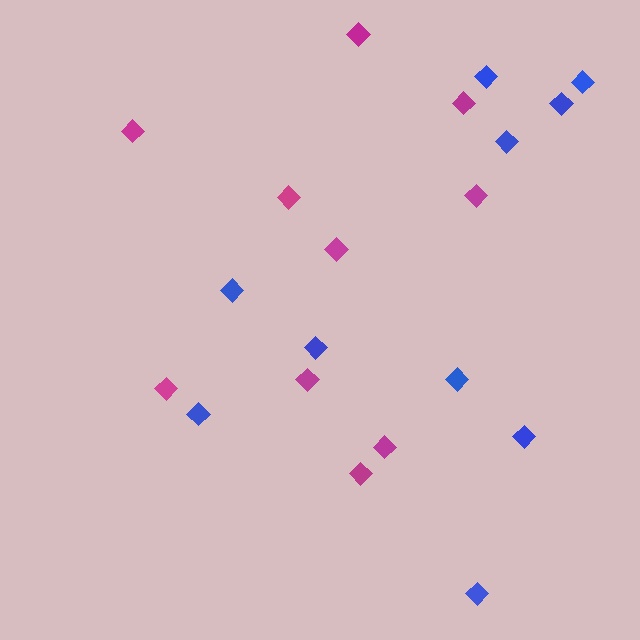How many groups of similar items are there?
There are 2 groups: one group of blue diamonds (10) and one group of magenta diamonds (10).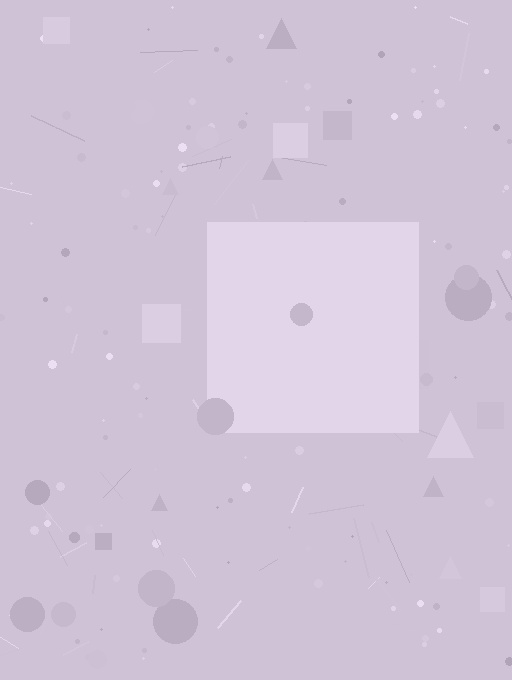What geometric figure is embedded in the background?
A square is embedded in the background.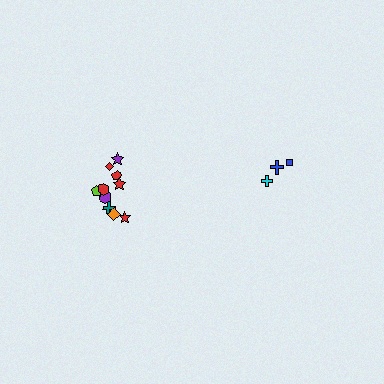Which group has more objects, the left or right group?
The left group.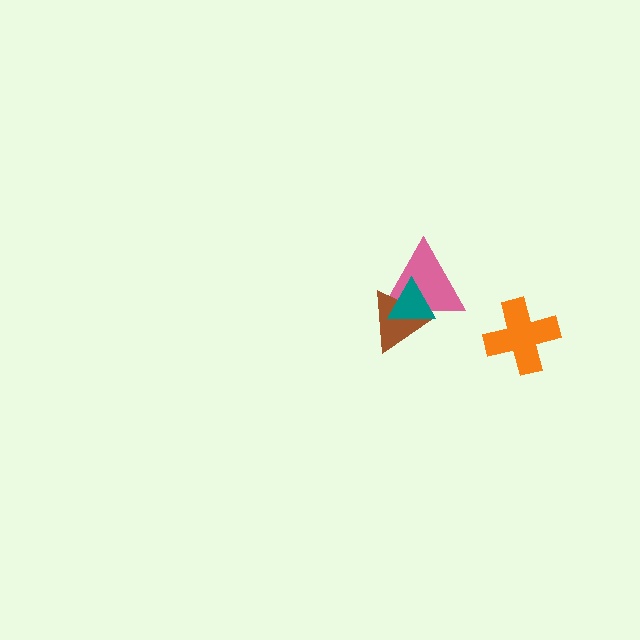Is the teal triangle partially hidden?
No, no other shape covers it.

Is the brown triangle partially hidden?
Yes, it is partially covered by another shape.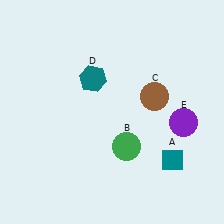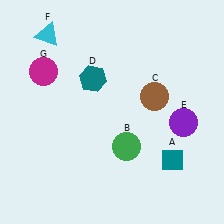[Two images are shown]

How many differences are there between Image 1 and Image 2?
There are 2 differences between the two images.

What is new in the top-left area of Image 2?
A magenta circle (G) was added in the top-left area of Image 2.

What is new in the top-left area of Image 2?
A cyan triangle (F) was added in the top-left area of Image 2.